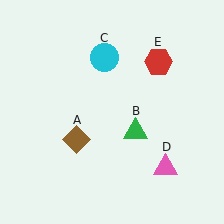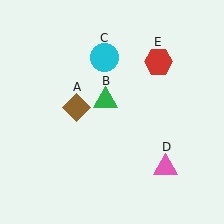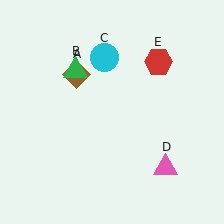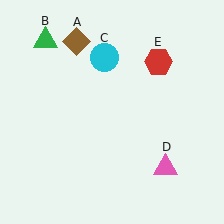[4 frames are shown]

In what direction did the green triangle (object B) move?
The green triangle (object B) moved up and to the left.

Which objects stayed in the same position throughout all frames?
Cyan circle (object C) and pink triangle (object D) and red hexagon (object E) remained stationary.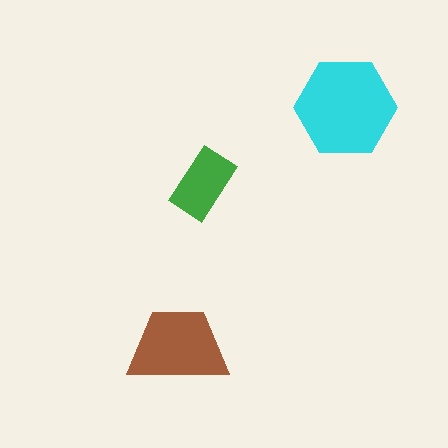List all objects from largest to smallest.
The cyan hexagon, the brown trapezoid, the green rectangle.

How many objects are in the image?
There are 3 objects in the image.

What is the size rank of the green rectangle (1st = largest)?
3rd.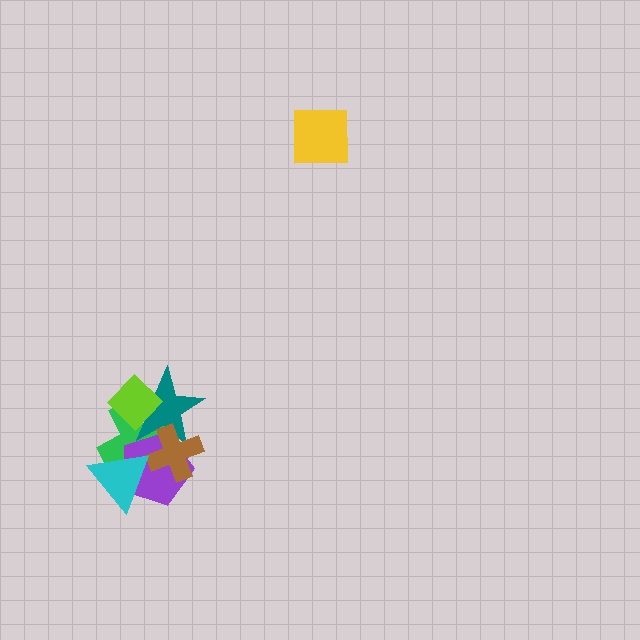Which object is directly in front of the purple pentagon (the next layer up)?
The teal star is directly in front of the purple pentagon.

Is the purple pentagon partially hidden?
Yes, it is partially covered by another shape.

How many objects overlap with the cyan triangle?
2 objects overlap with the cyan triangle.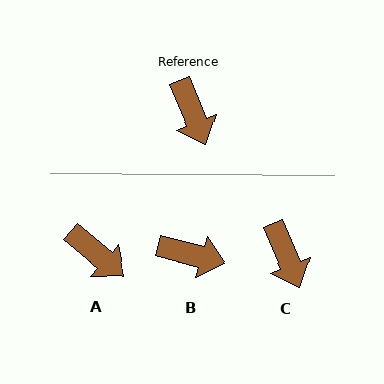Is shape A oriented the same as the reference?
No, it is off by about 27 degrees.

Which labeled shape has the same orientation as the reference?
C.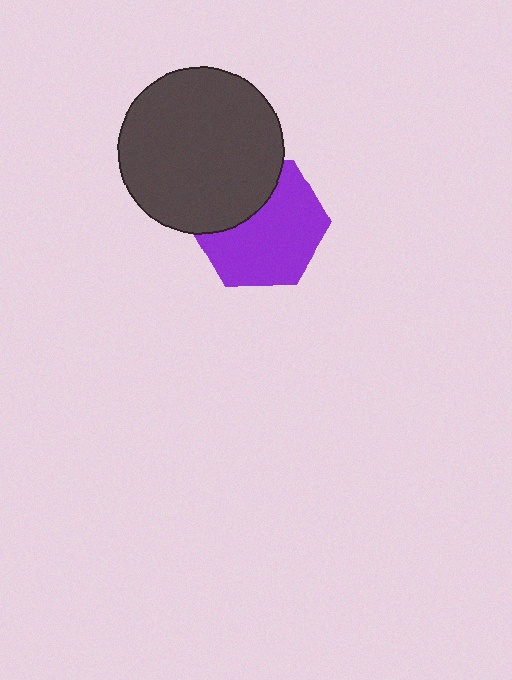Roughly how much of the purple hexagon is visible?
Most of it is visible (roughly 67%).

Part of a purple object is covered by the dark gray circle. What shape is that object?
It is a hexagon.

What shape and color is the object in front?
The object in front is a dark gray circle.